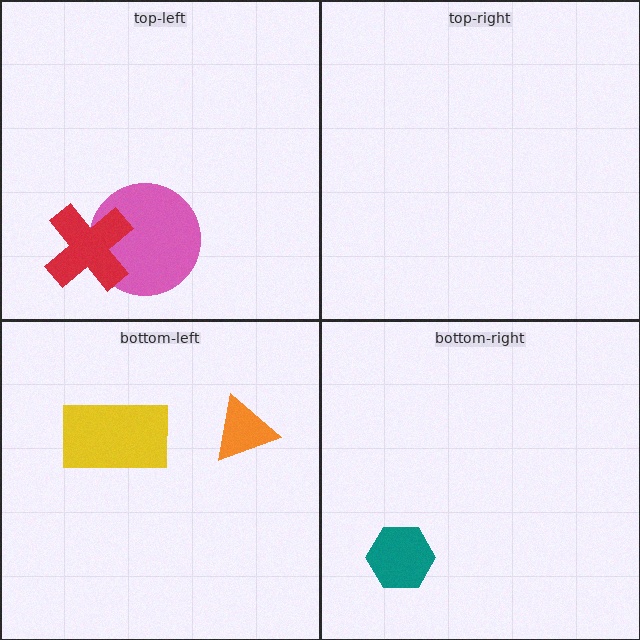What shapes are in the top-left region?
The pink circle, the red cross.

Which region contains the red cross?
The top-left region.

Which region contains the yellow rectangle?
The bottom-left region.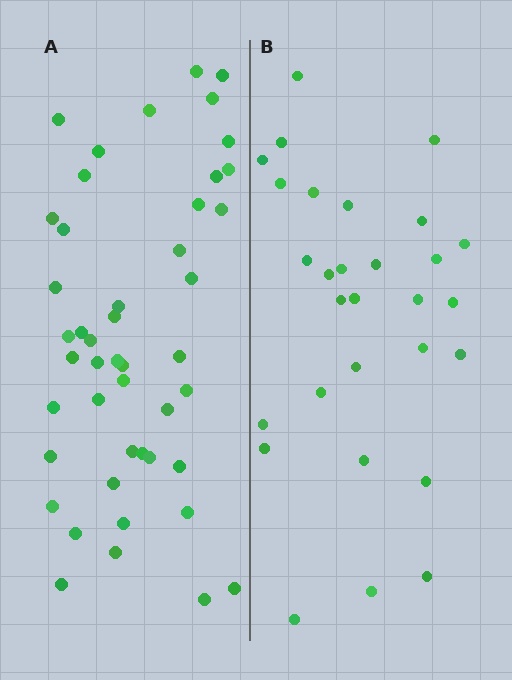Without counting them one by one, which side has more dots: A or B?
Region A (the left region) has more dots.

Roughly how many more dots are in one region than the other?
Region A has approximately 15 more dots than region B.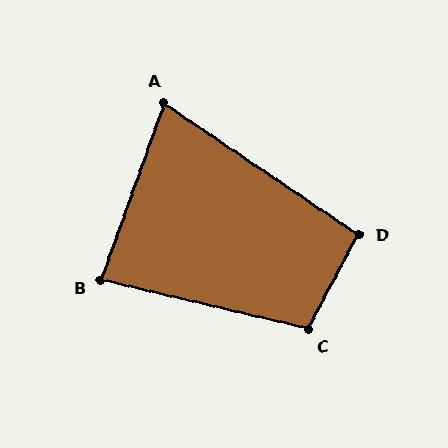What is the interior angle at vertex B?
Approximately 84 degrees (acute).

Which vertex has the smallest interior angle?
A, at approximately 76 degrees.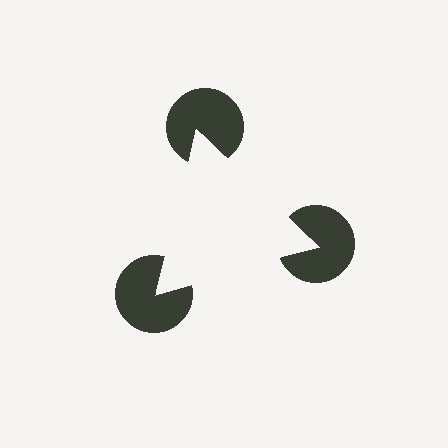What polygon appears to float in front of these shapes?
An illusory triangle — its edges are inferred from the aligned wedge cuts in the pac-man discs, not physically drawn.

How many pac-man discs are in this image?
There are 3 — one at each vertex of the illusory triangle.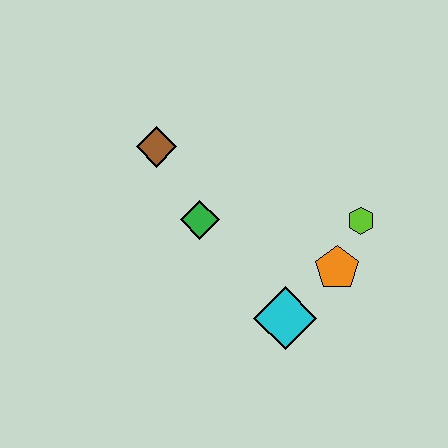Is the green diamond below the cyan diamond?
No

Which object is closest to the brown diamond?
The green diamond is closest to the brown diamond.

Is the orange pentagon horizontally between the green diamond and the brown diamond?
No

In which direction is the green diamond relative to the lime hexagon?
The green diamond is to the left of the lime hexagon.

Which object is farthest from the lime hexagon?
The brown diamond is farthest from the lime hexagon.